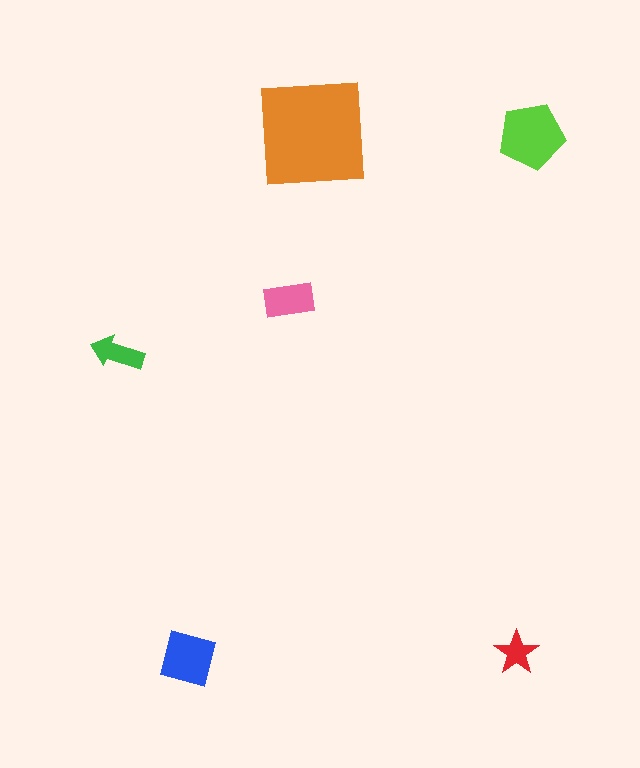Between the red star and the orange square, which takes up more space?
The orange square.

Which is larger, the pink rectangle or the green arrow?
The pink rectangle.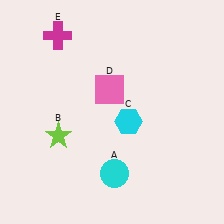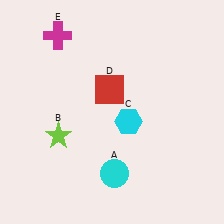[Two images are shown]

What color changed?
The square (D) changed from pink in Image 1 to red in Image 2.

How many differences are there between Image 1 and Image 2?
There is 1 difference between the two images.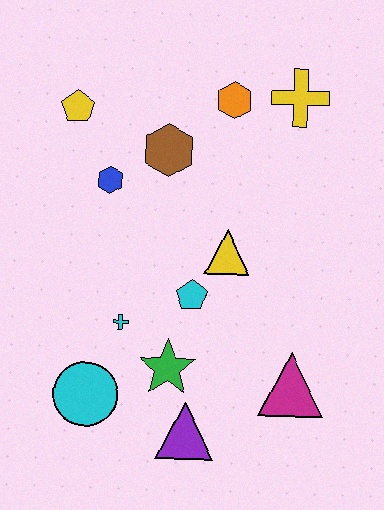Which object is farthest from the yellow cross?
The cyan circle is farthest from the yellow cross.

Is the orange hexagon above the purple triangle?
Yes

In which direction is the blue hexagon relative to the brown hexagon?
The blue hexagon is to the left of the brown hexagon.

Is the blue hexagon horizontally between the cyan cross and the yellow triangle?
No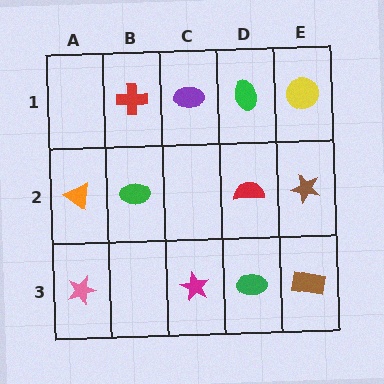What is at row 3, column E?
A brown rectangle.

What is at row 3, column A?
A pink star.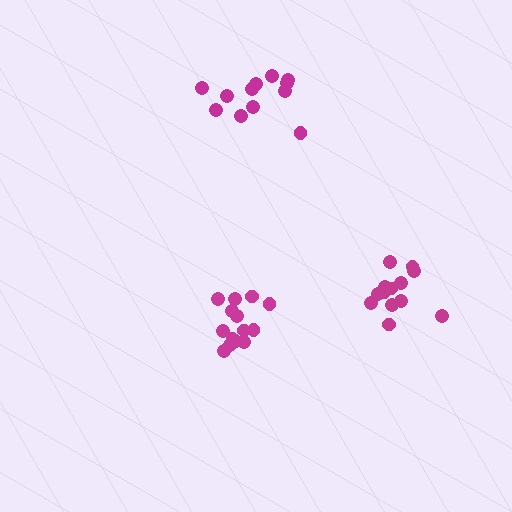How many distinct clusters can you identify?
There are 3 distinct clusters.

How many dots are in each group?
Group 1: 12 dots, Group 2: 14 dots, Group 3: 13 dots (39 total).